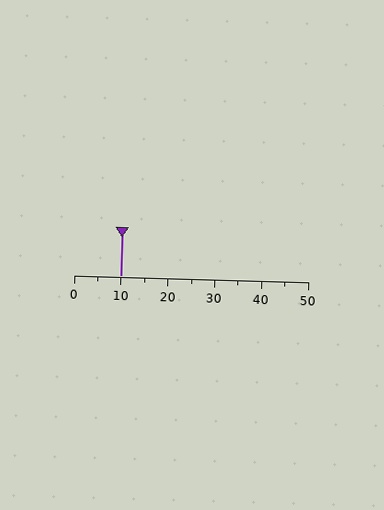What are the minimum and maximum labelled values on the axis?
The axis runs from 0 to 50.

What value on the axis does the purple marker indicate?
The marker indicates approximately 10.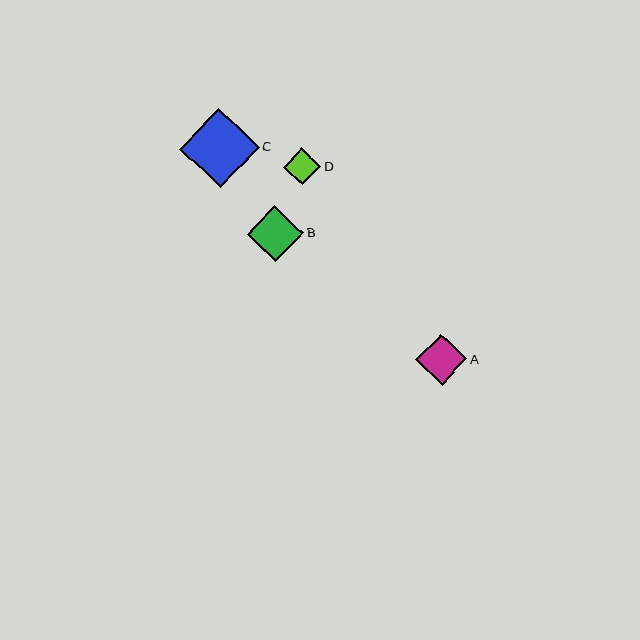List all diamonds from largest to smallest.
From largest to smallest: C, B, A, D.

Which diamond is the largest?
Diamond C is the largest with a size of approximately 79 pixels.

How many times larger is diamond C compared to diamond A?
Diamond C is approximately 1.6 times the size of diamond A.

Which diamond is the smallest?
Diamond D is the smallest with a size of approximately 37 pixels.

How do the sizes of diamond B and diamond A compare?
Diamond B and diamond A are approximately the same size.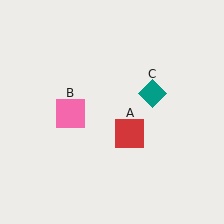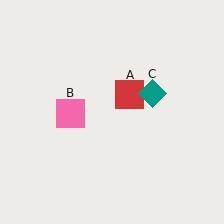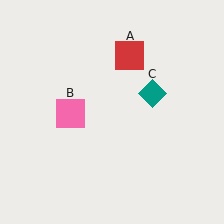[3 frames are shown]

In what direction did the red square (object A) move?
The red square (object A) moved up.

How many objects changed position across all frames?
1 object changed position: red square (object A).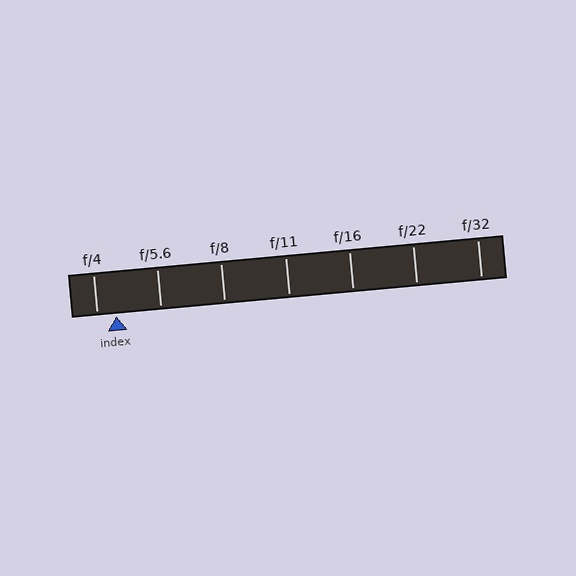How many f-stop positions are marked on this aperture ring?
There are 7 f-stop positions marked.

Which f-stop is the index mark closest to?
The index mark is closest to f/4.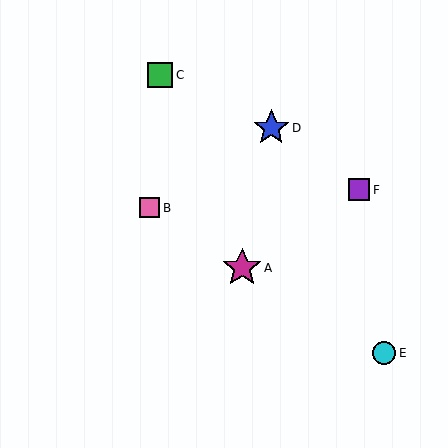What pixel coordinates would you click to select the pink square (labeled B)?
Click at (149, 208) to select the pink square B.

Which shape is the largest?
The magenta star (labeled A) is the largest.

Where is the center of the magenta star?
The center of the magenta star is at (242, 268).